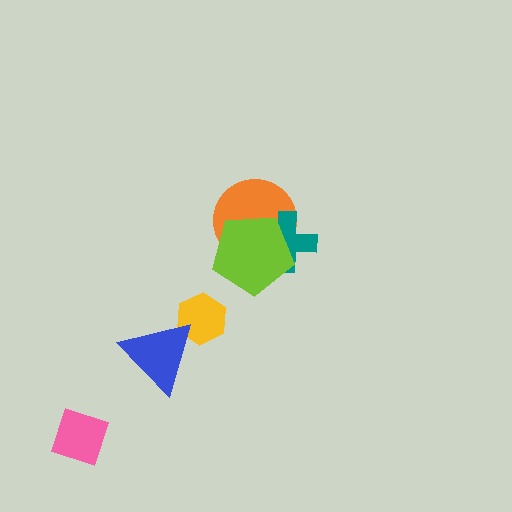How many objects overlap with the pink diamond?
0 objects overlap with the pink diamond.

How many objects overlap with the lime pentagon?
2 objects overlap with the lime pentagon.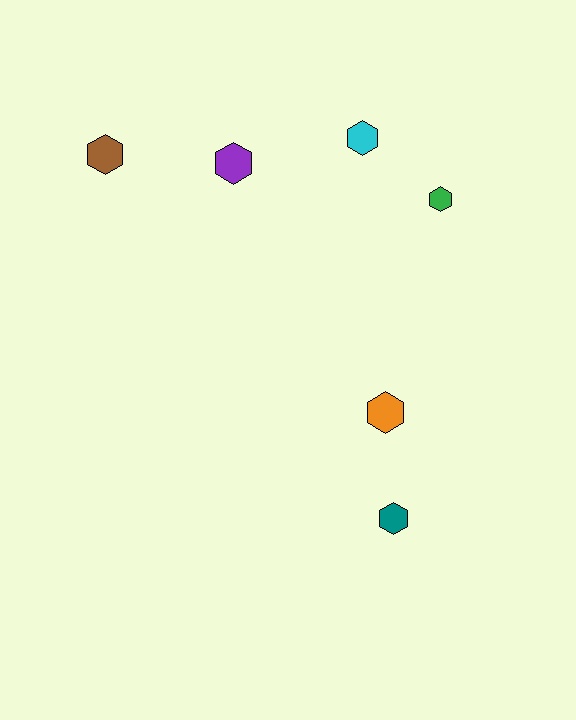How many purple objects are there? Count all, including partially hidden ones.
There is 1 purple object.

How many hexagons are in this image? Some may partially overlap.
There are 6 hexagons.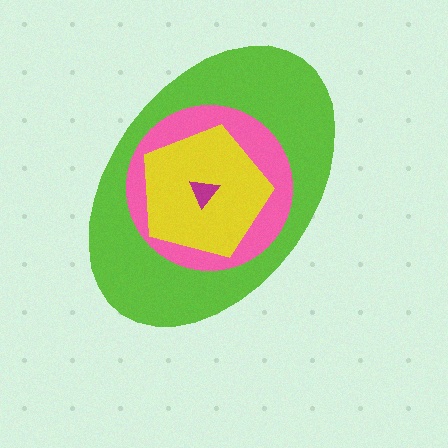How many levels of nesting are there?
4.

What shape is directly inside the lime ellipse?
The pink circle.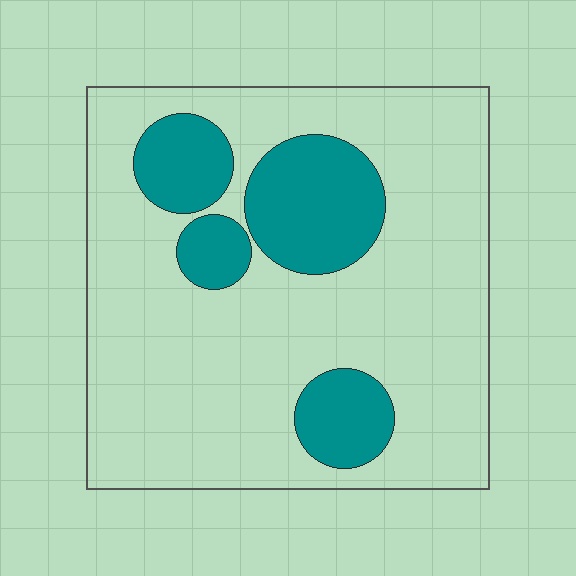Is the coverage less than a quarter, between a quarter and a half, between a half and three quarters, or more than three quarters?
Less than a quarter.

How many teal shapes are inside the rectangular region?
4.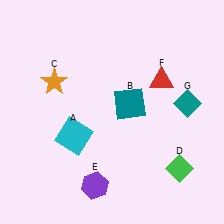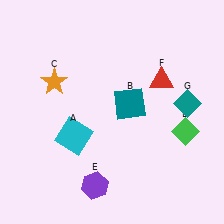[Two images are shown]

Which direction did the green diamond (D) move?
The green diamond (D) moved up.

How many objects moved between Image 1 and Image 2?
1 object moved between the two images.